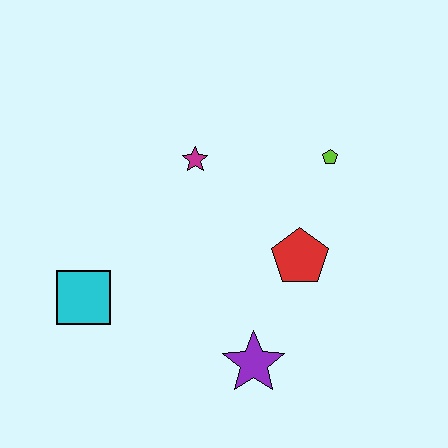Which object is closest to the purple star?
The red pentagon is closest to the purple star.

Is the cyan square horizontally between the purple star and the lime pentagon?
No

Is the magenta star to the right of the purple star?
No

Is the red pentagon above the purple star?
Yes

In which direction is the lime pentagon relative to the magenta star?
The lime pentagon is to the right of the magenta star.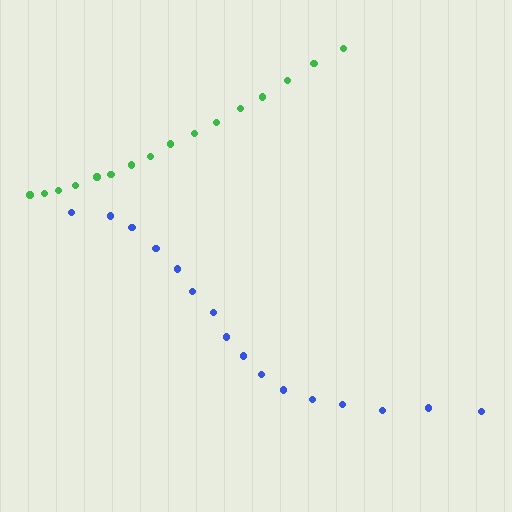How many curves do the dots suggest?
There are 2 distinct paths.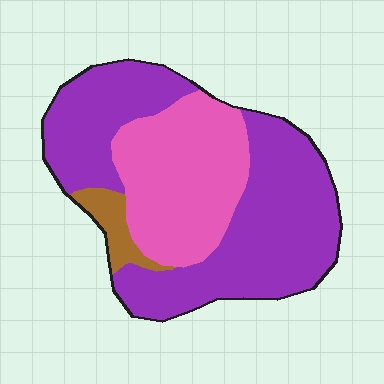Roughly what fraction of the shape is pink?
Pink takes up about one third (1/3) of the shape.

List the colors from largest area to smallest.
From largest to smallest: purple, pink, brown.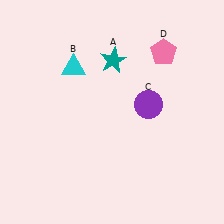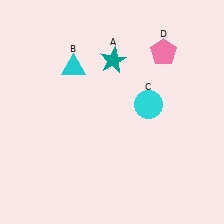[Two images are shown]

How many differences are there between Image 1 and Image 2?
There is 1 difference between the two images.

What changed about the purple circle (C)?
In Image 1, C is purple. In Image 2, it changed to cyan.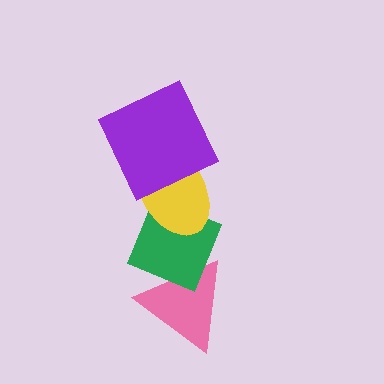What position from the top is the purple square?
The purple square is 1st from the top.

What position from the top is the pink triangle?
The pink triangle is 4th from the top.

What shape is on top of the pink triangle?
The green diamond is on top of the pink triangle.